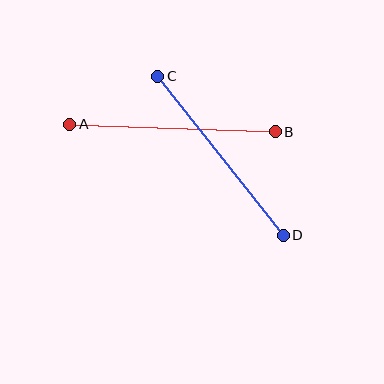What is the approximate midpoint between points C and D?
The midpoint is at approximately (220, 156) pixels.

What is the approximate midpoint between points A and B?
The midpoint is at approximately (172, 128) pixels.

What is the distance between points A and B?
The distance is approximately 206 pixels.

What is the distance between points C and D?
The distance is approximately 203 pixels.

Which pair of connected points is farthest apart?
Points A and B are farthest apart.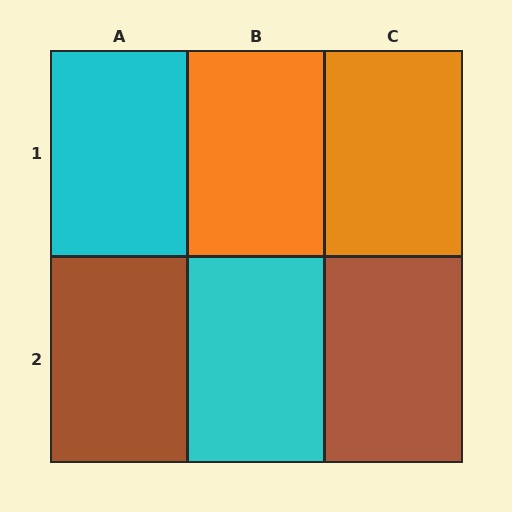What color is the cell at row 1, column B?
Orange.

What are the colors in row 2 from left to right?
Brown, cyan, brown.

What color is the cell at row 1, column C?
Orange.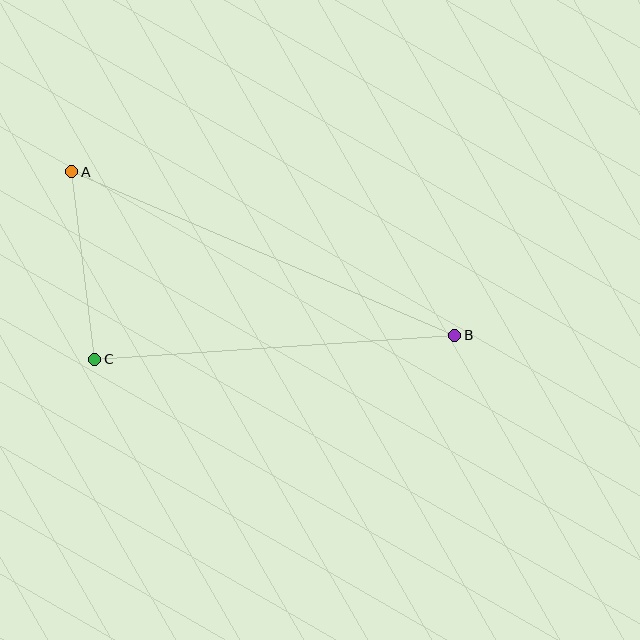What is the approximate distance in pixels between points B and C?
The distance between B and C is approximately 360 pixels.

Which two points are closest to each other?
Points A and C are closest to each other.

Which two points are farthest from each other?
Points A and B are farthest from each other.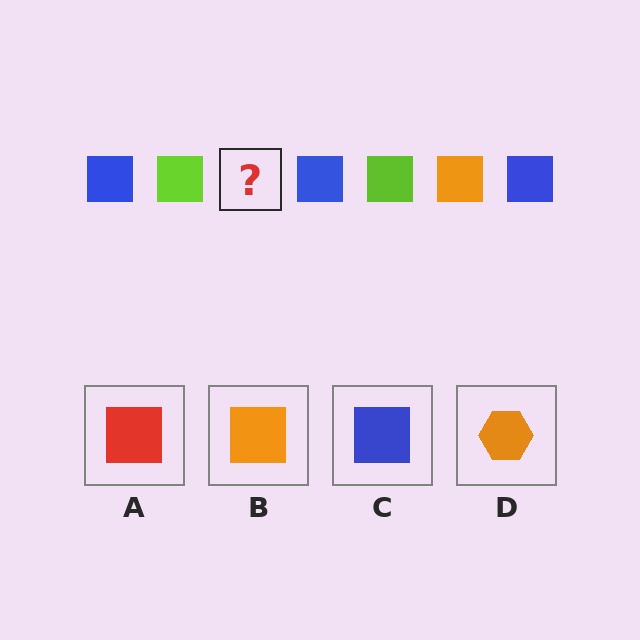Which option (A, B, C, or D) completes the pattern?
B.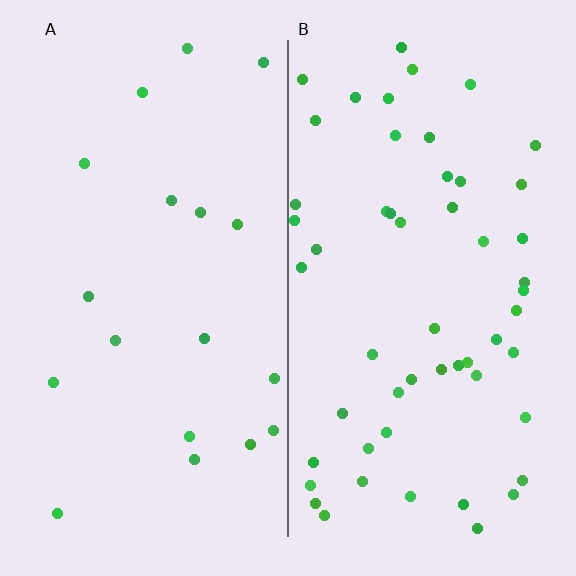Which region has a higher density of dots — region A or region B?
B (the right).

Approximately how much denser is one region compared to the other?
Approximately 2.9× — region B over region A.